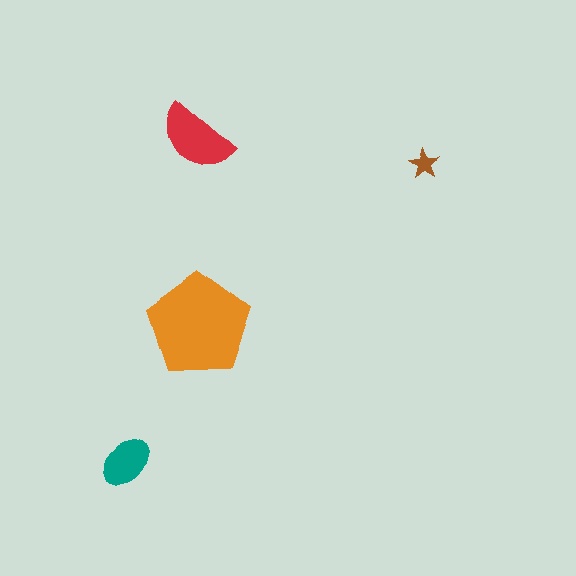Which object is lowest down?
The teal ellipse is bottommost.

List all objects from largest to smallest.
The orange pentagon, the red semicircle, the teal ellipse, the brown star.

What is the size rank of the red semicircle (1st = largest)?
2nd.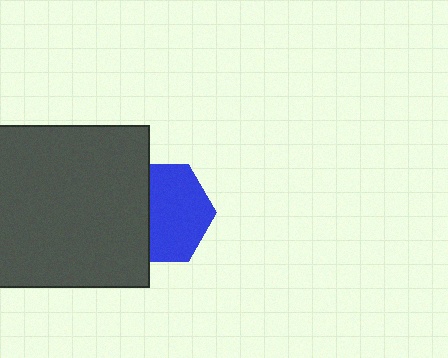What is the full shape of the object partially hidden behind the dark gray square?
The partially hidden object is a blue hexagon.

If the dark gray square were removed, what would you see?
You would see the complete blue hexagon.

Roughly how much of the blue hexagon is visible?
About half of it is visible (roughly 63%).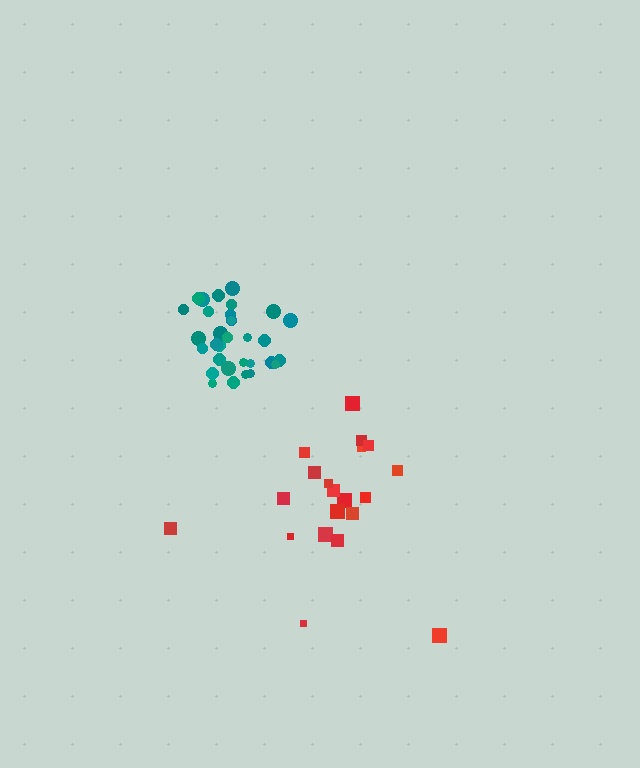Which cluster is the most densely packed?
Teal.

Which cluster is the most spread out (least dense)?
Red.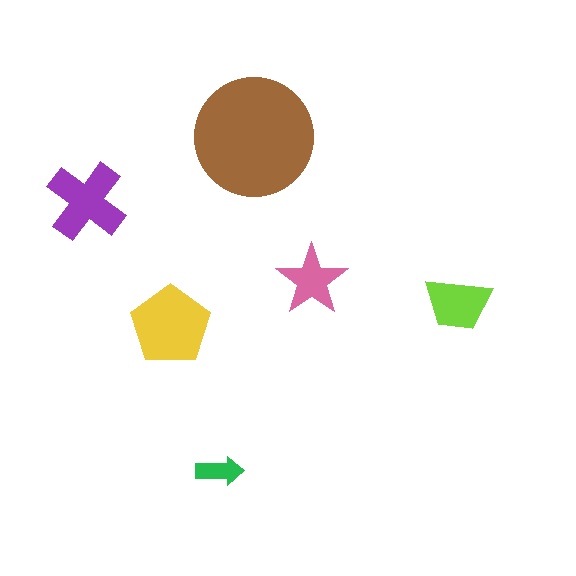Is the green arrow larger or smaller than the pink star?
Smaller.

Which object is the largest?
The brown circle.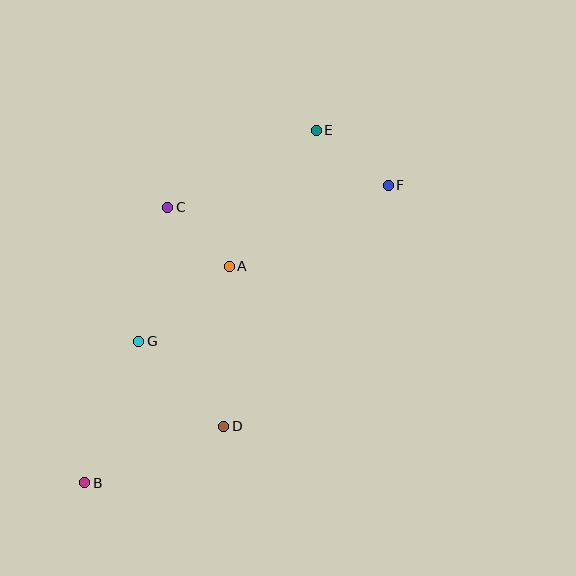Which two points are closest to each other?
Points A and C are closest to each other.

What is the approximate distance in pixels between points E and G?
The distance between E and G is approximately 276 pixels.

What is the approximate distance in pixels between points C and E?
The distance between C and E is approximately 167 pixels.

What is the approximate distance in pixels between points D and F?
The distance between D and F is approximately 292 pixels.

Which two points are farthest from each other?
Points B and F are farthest from each other.